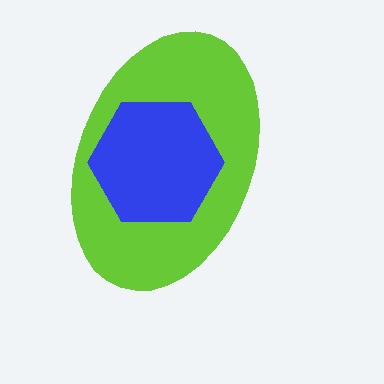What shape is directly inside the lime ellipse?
The blue hexagon.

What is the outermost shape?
The lime ellipse.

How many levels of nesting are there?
2.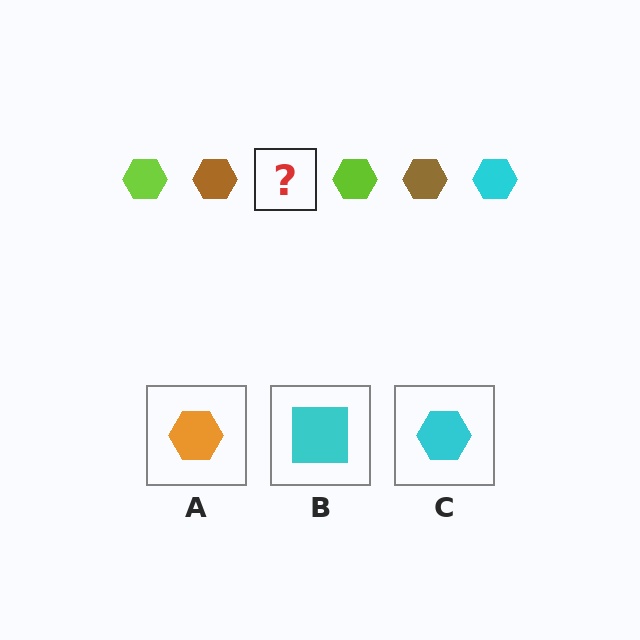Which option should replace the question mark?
Option C.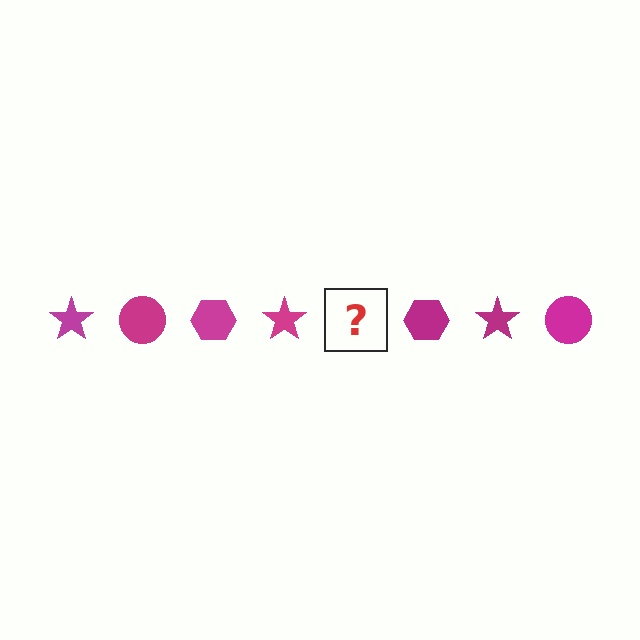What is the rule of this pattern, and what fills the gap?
The rule is that the pattern cycles through star, circle, hexagon shapes in magenta. The gap should be filled with a magenta circle.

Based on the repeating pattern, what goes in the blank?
The blank should be a magenta circle.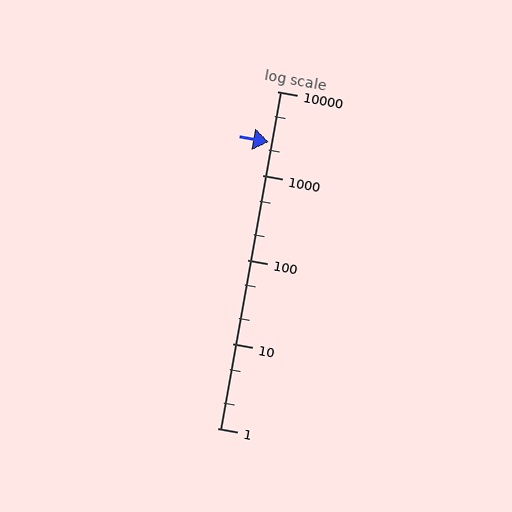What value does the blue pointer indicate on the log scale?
The pointer indicates approximately 2500.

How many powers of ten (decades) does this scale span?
The scale spans 4 decades, from 1 to 10000.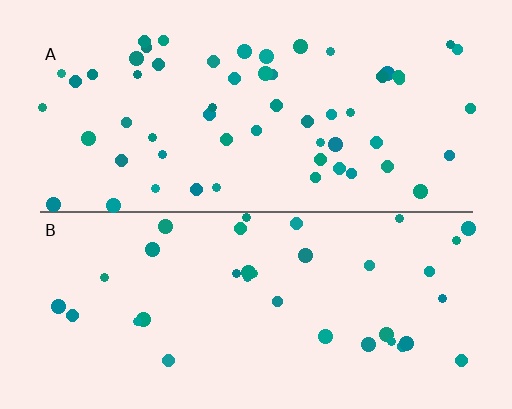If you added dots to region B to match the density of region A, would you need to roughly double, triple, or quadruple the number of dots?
Approximately double.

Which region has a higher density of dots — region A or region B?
A (the top).